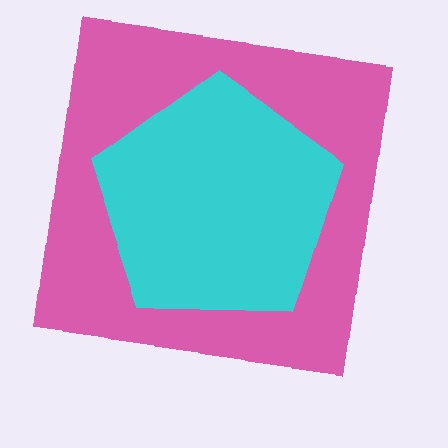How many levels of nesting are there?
2.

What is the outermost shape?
The pink square.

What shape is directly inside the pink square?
The cyan pentagon.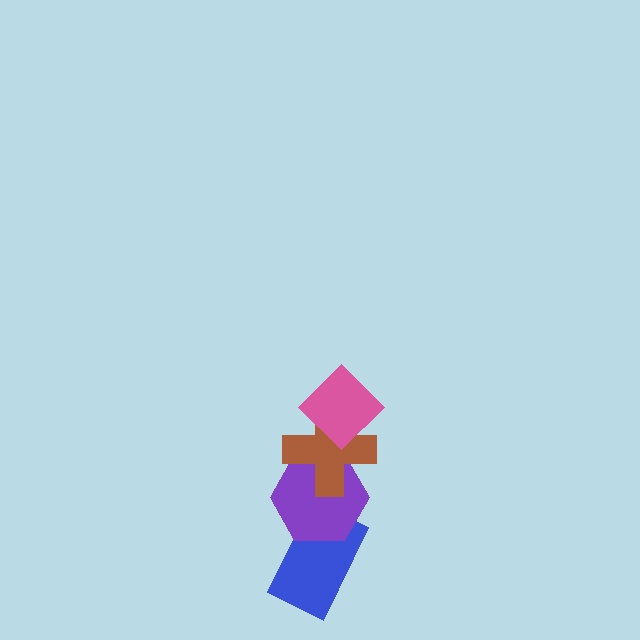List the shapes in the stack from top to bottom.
From top to bottom: the pink diamond, the brown cross, the purple hexagon, the blue rectangle.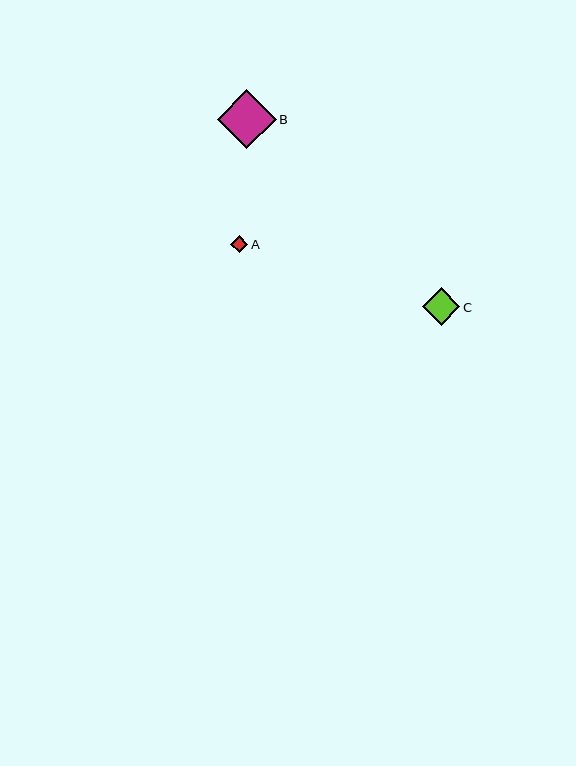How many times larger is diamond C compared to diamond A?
Diamond C is approximately 2.2 times the size of diamond A.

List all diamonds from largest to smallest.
From largest to smallest: B, C, A.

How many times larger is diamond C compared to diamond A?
Diamond C is approximately 2.2 times the size of diamond A.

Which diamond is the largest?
Diamond B is the largest with a size of approximately 59 pixels.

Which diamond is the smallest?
Diamond A is the smallest with a size of approximately 17 pixels.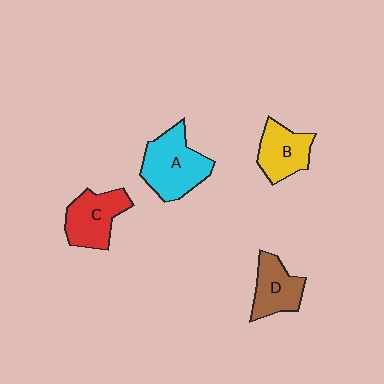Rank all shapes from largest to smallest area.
From largest to smallest: A (cyan), C (red), B (yellow), D (brown).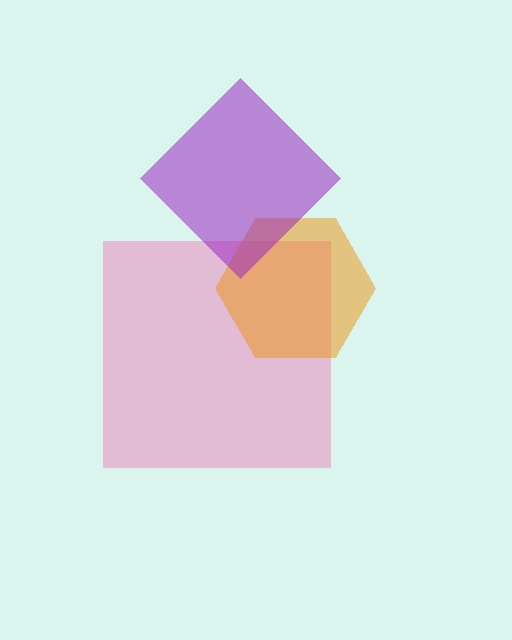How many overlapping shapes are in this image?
There are 3 overlapping shapes in the image.